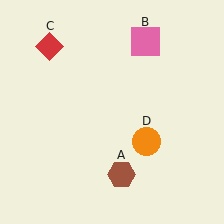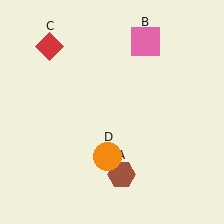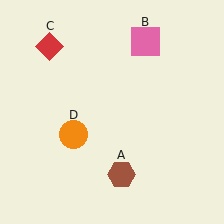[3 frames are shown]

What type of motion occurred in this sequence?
The orange circle (object D) rotated clockwise around the center of the scene.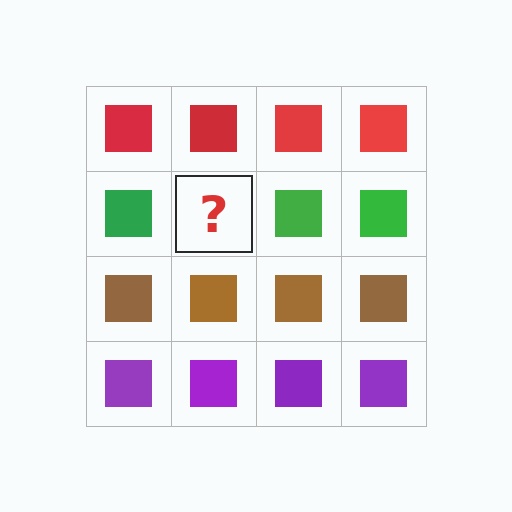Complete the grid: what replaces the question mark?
The question mark should be replaced with a green square.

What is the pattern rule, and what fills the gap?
The rule is that each row has a consistent color. The gap should be filled with a green square.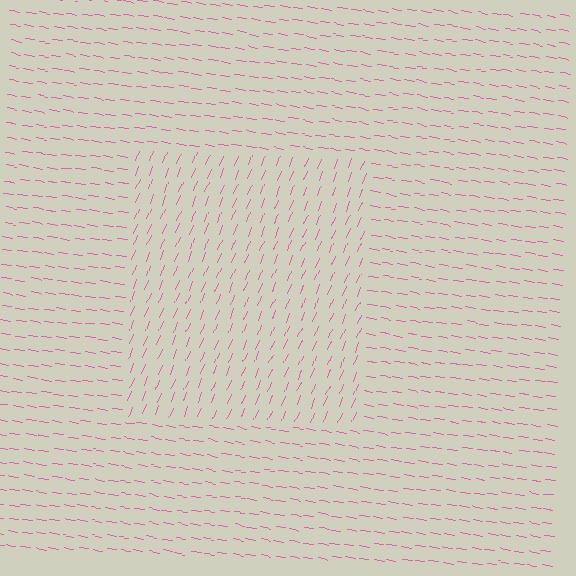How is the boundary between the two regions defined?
The boundary is defined purely by a change in line orientation (approximately 78 degrees difference). All lines are the same color and thickness.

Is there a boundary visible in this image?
Yes, there is a texture boundary formed by a change in line orientation.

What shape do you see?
I see a rectangle.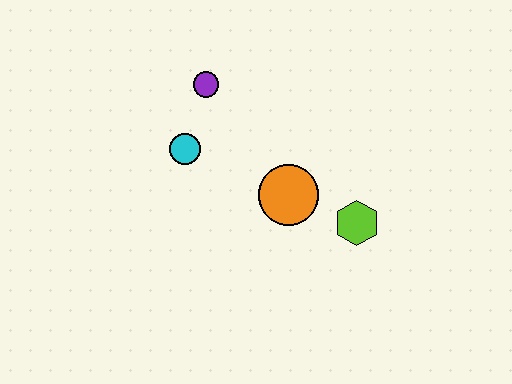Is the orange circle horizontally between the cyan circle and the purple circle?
No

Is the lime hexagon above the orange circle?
No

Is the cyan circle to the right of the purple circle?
No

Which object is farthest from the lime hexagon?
The purple circle is farthest from the lime hexagon.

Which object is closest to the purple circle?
The cyan circle is closest to the purple circle.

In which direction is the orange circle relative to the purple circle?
The orange circle is below the purple circle.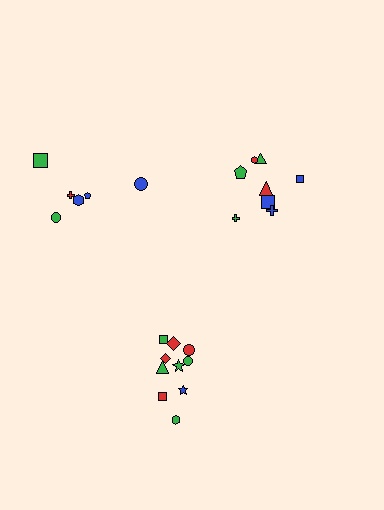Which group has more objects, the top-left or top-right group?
The top-right group.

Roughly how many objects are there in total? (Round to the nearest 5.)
Roughly 25 objects in total.